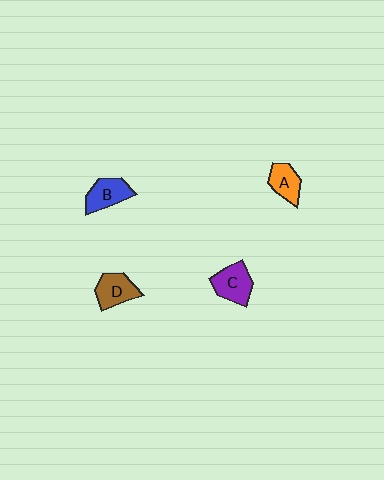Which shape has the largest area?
Shape C (purple).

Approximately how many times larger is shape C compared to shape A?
Approximately 1.3 times.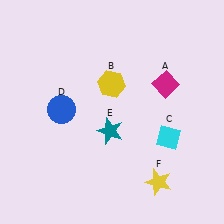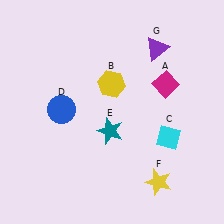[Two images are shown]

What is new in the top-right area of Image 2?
A purple triangle (G) was added in the top-right area of Image 2.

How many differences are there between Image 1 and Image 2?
There is 1 difference between the two images.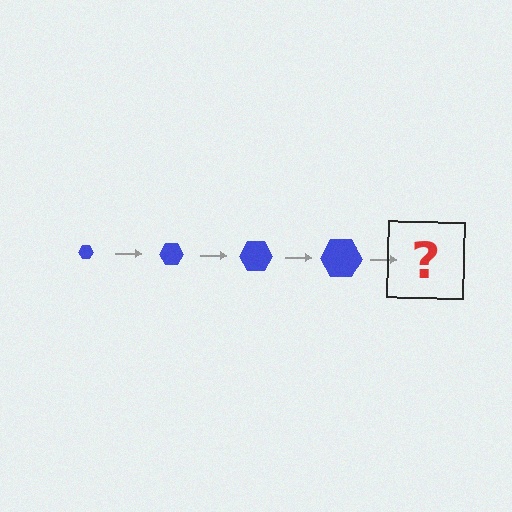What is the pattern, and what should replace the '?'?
The pattern is that the hexagon gets progressively larger each step. The '?' should be a blue hexagon, larger than the previous one.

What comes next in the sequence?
The next element should be a blue hexagon, larger than the previous one.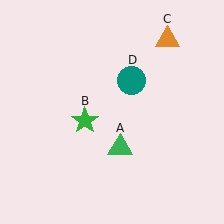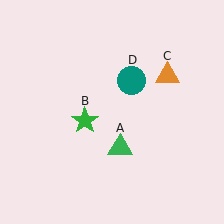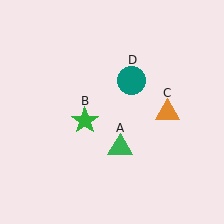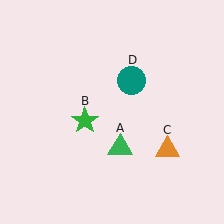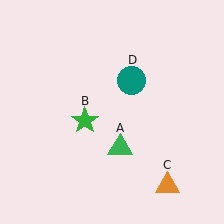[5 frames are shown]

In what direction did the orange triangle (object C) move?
The orange triangle (object C) moved down.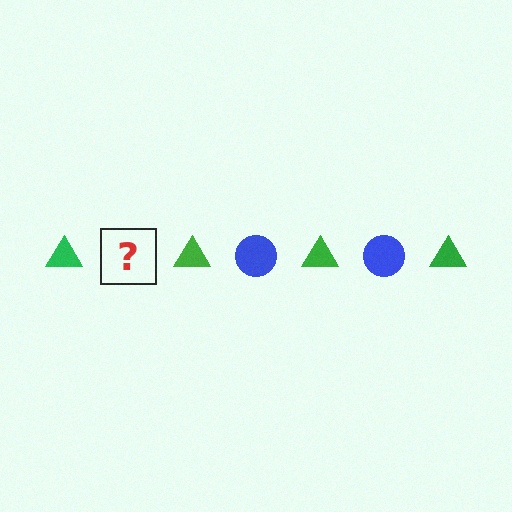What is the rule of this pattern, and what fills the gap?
The rule is that the pattern alternates between green triangle and blue circle. The gap should be filled with a blue circle.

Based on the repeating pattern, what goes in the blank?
The blank should be a blue circle.